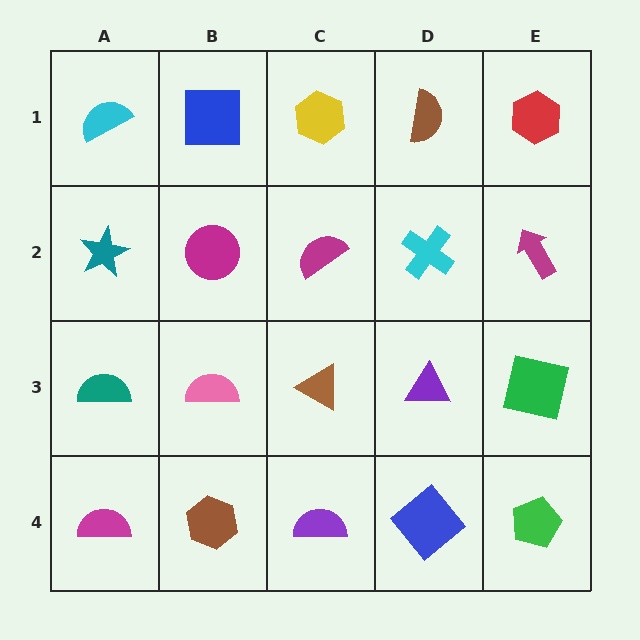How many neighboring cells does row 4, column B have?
3.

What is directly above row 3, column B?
A magenta circle.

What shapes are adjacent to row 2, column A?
A cyan semicircle (row 1, column A), a teal semicircle (row 3, column A), a magenta circle (row 2, column B).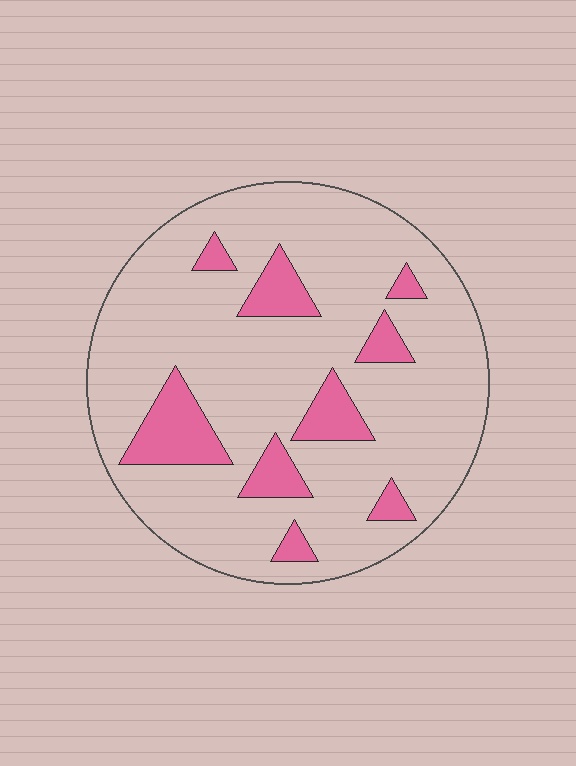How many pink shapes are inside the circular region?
9.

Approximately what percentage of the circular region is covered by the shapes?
Approximately 15%.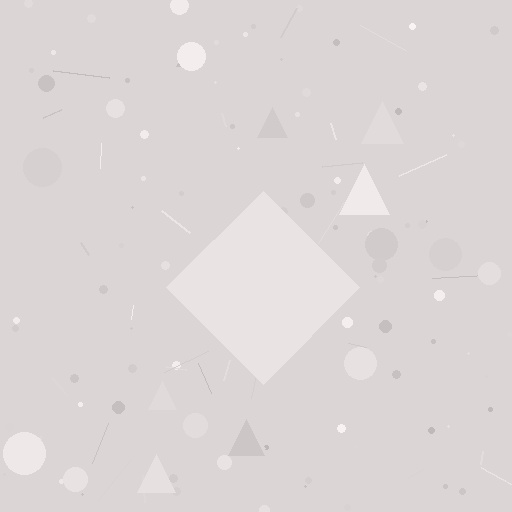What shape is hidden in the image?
A diamond is hidden in the image.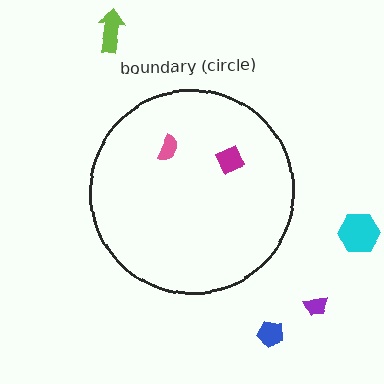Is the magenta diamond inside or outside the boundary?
Inside.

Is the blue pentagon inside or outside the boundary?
Outside.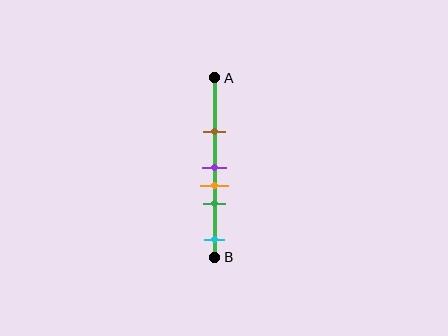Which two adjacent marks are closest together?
The purple and orange marks are the closest adjacent pair.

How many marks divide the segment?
There are 5 marks dividing the segment.